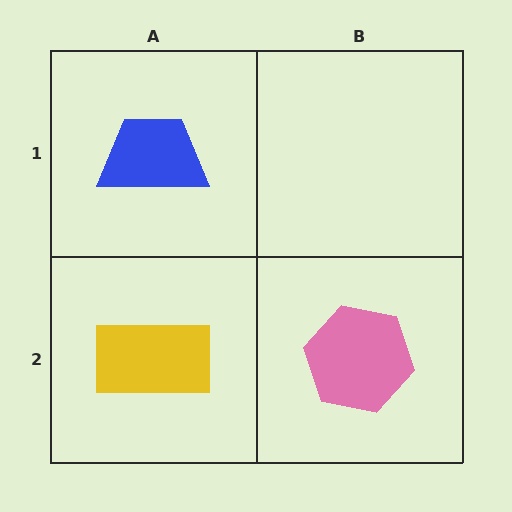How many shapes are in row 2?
2 shapes.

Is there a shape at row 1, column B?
No, that cell is empty.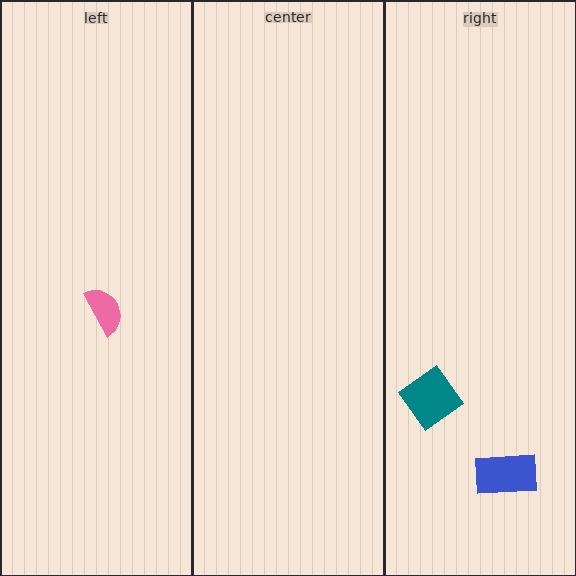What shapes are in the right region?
The teal diamond, the blue rectangle.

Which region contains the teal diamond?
The right region.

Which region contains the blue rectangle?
The right region.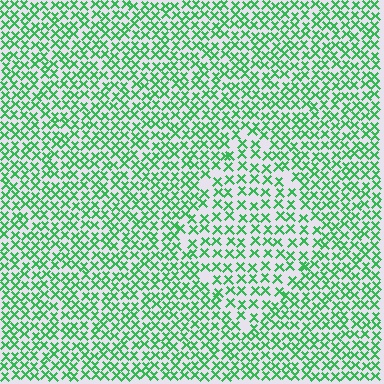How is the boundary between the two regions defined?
The boundary is defined by a change in element density (approximately 1.5x ratio). All elements are the same color, size, and shape.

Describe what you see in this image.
The image contains small green elements arranged at two different densities. A diamond-shaped region is visible where the elements are less densely packed than the surrounding area.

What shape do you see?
I see a diamond.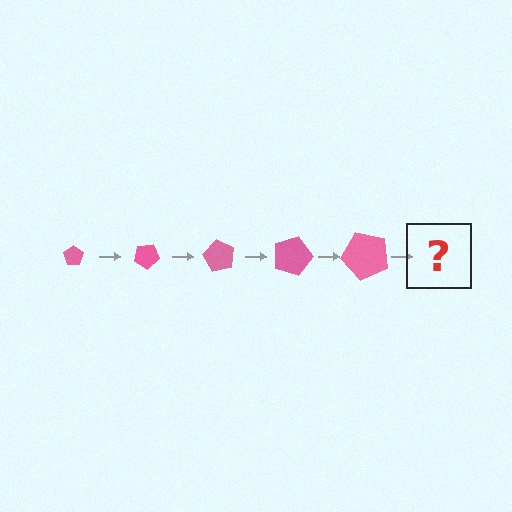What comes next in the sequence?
The next element should be a pentagon, larger than the previous one and rotated 150 degrees from the start.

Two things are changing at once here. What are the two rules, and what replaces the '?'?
The two rules are that the pentagon grows larger each step and it rotates 30 degrees each step. The '?' should be a pentagon, larger than the previous one and rotated 150 degrees from the start.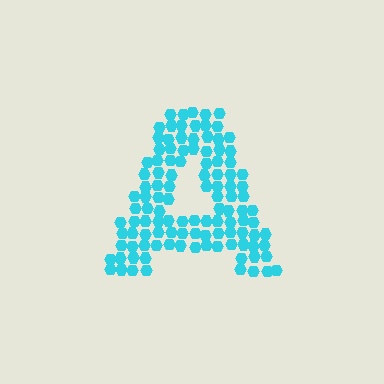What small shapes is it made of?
It is made of small hexagons.